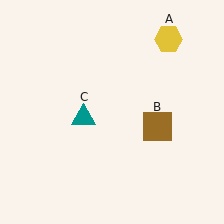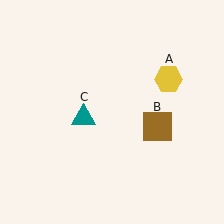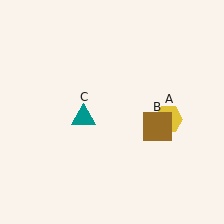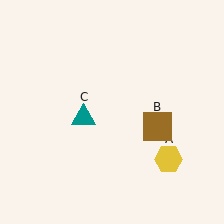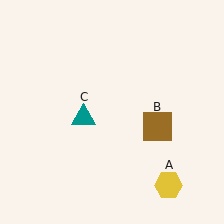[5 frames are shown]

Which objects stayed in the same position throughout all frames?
Brown square (object B) and teal triangle (object C) remained stationary.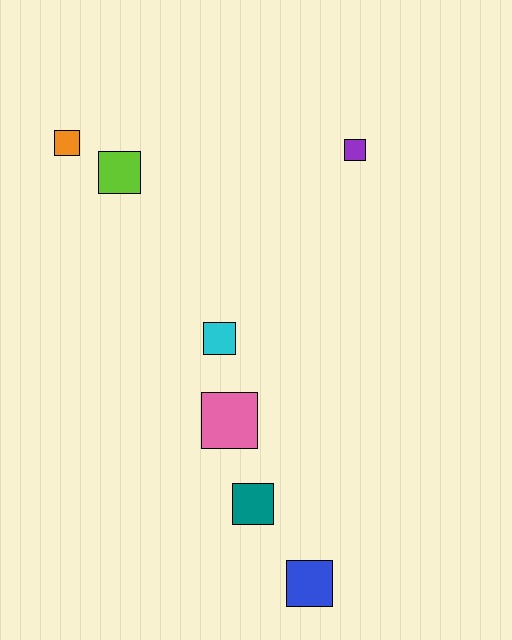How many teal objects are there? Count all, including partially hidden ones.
There is 1 teal object.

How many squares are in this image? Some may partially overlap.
There are 7 squares.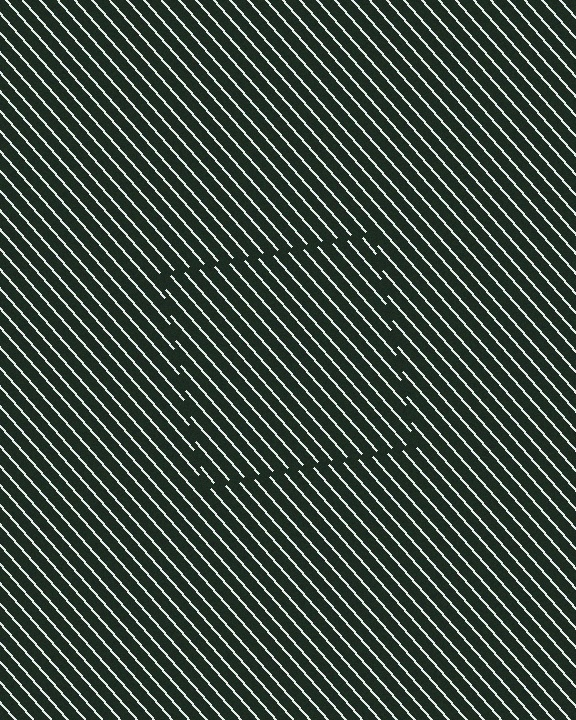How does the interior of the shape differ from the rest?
The interior of the shape contains the same grating, shifted by half a period — the contour is defined by the phase discontinuity where line-ends from the inner and outer gratings abut.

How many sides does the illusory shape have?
4 sides — the line-ends trace a square.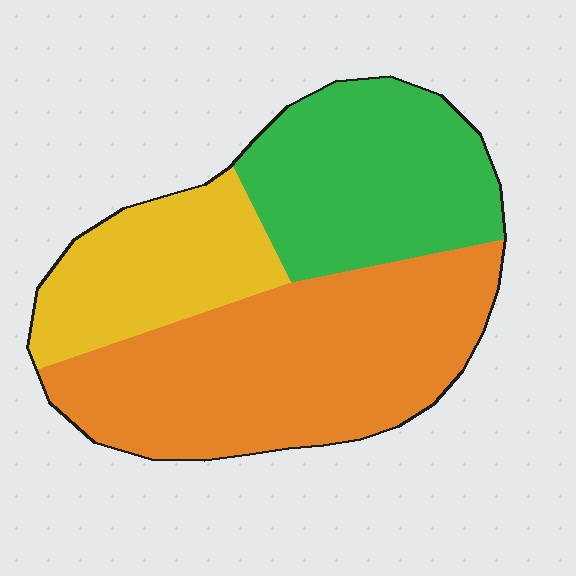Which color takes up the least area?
Yellow, at roughly 20%.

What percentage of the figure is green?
Green covers 31% of the figure.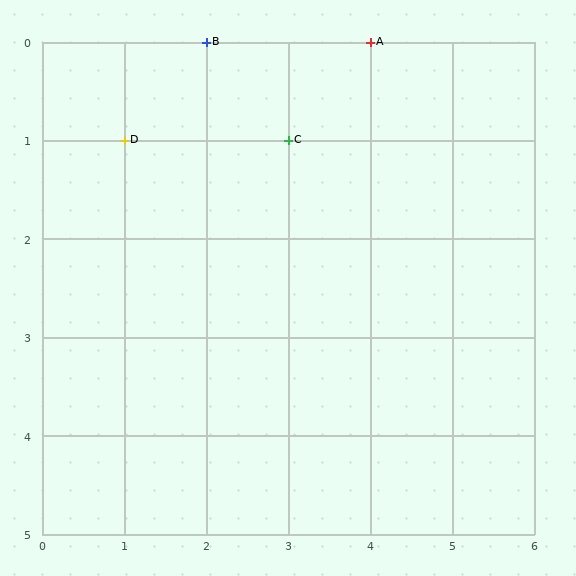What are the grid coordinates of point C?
Point C is at grid coordinates (3, 1).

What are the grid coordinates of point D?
Point D is at grid coordinates (1, 1).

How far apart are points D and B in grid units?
Points D and B are 1 column and 1 row apart (about 1.4 grid units diagonally).